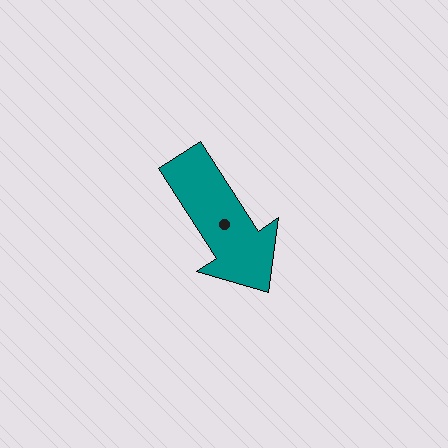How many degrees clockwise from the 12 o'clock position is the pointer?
Approximately 147 degrees.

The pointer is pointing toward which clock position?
Roughly 5 o'clock.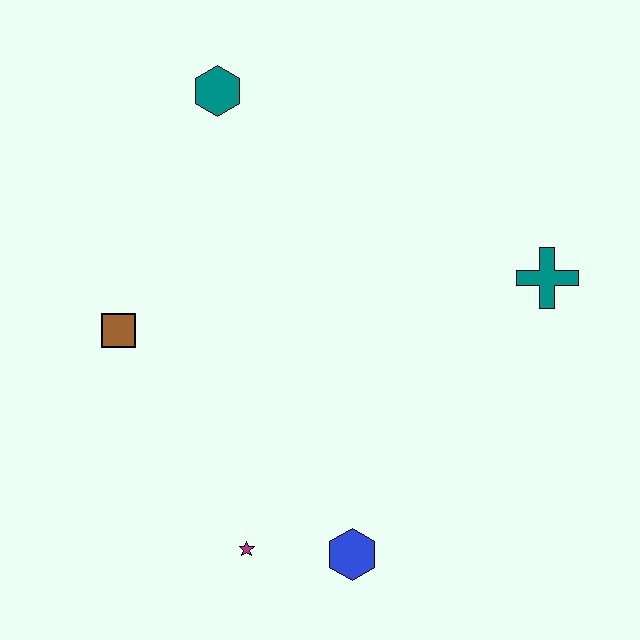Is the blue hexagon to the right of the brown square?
Yes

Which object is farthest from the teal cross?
The brown square is farthest from the teal cross.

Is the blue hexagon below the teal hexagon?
Yes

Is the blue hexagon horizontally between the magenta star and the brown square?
No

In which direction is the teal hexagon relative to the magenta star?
The teal hexagon is above the magenta star.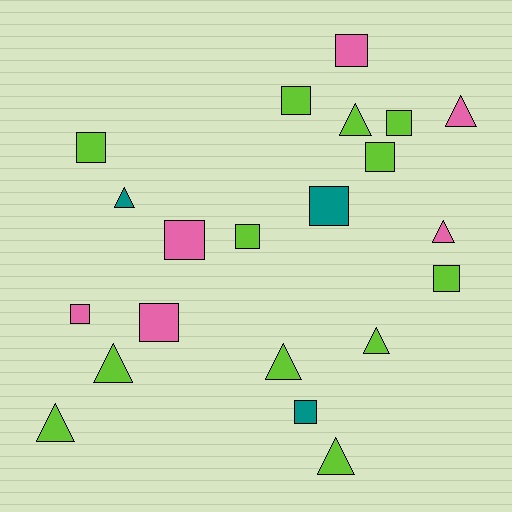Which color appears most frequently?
Lime, with 12 objects.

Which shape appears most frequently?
Square, with 12 objects.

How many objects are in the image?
There are 21 objects.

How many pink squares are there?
There are 4 pink squares.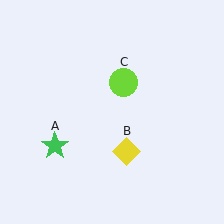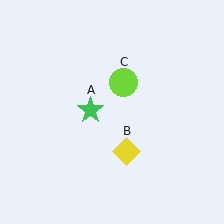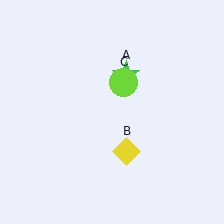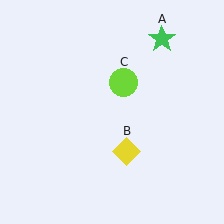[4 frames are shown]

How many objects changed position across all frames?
1 object changed position: green star (object A).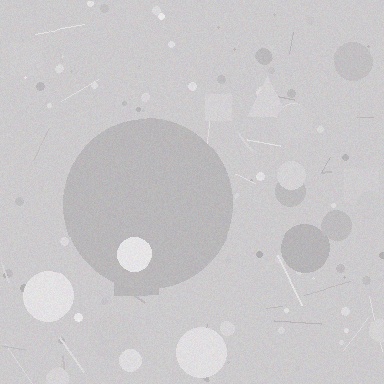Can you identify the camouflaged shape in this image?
The camouflaged shape is a circle.